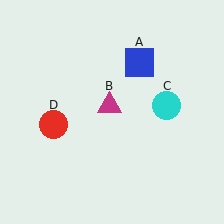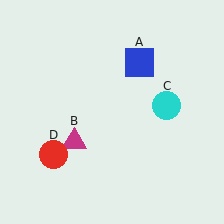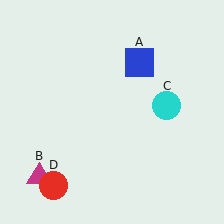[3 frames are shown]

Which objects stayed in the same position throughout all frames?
Blue square (object A) and cyan circle (object C) remained stationary.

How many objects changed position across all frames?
2 objects changed position: magenta triangle (object B), red circle (object D).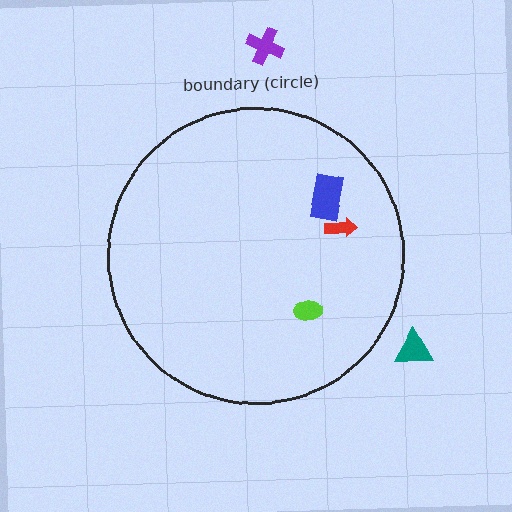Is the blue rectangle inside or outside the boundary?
Inside.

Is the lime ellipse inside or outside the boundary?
Inside.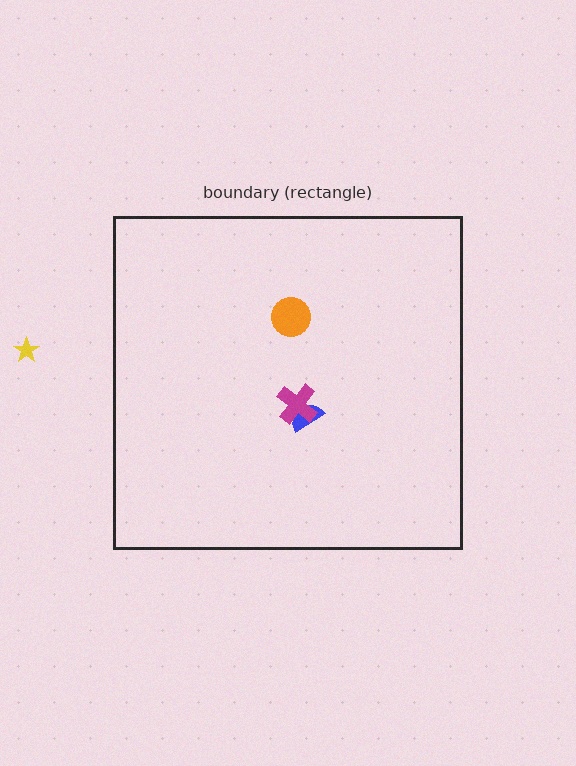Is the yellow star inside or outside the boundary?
Outside.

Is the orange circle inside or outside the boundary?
Inside.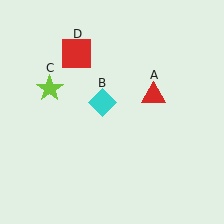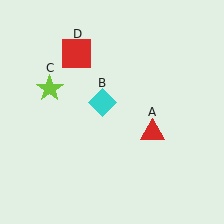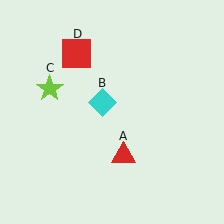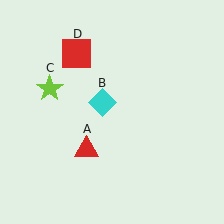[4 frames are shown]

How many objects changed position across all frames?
1 object changed position: red triangle (object A).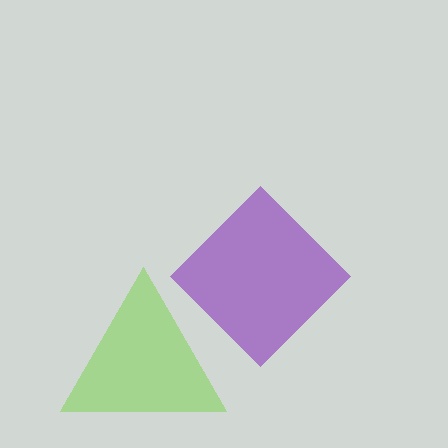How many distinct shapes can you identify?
There are 2 distinct shapes: a purple diamond, a lime triangle.